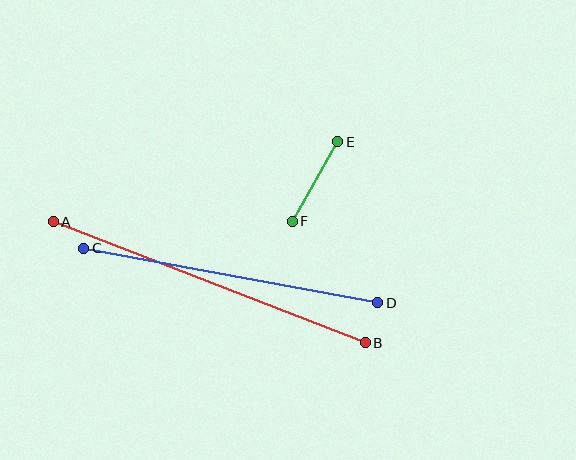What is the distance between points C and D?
The distance is approximately 299 pixels.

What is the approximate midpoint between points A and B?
The midpoint is at approximately (209, 282) pixels.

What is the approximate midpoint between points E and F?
The midpoint is at approximately (315, 181) pixels.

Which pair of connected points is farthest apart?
Points A and B are farthest apart.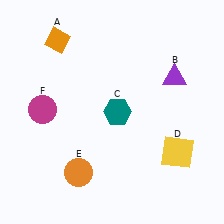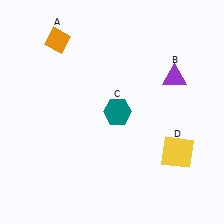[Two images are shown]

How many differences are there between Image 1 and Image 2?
There are 2 differences between the two images.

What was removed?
The orange circle (E), the magenta circle (F) were removed in Image 2.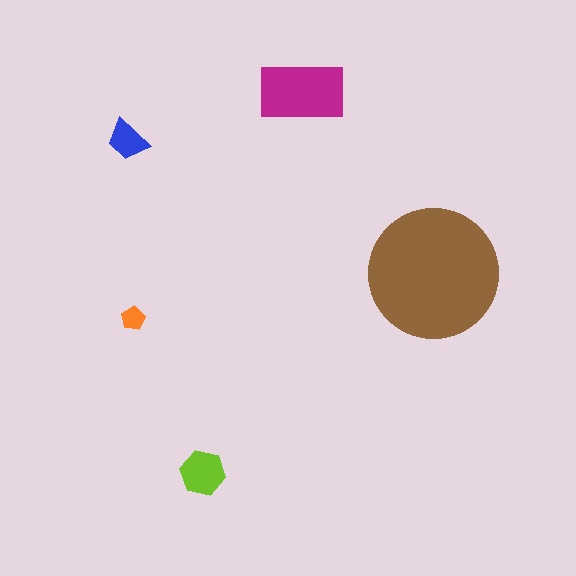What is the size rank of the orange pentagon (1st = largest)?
5th.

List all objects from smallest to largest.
The orange pentagon, the blue trapezoid, the lime hexagon, the magenta rectangle, the brown circle.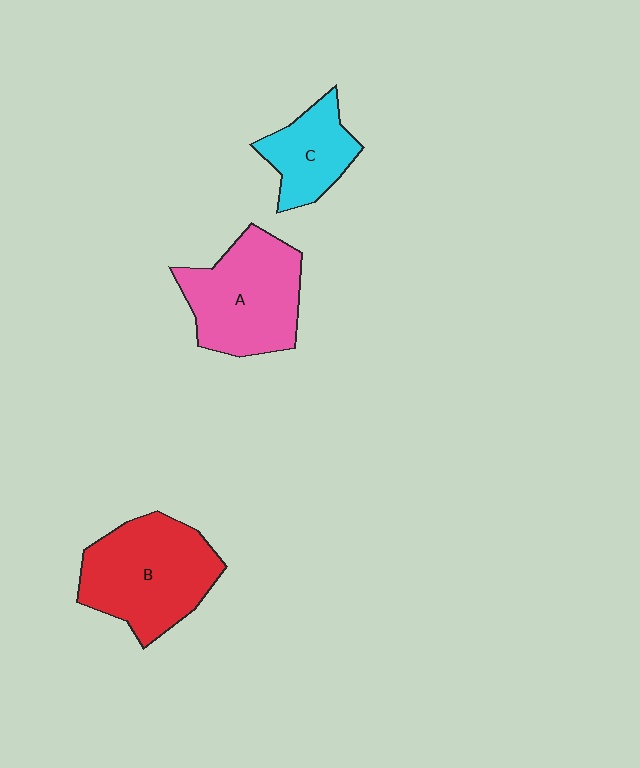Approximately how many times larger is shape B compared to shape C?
Approximately 1.8 times.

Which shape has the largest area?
Shape B (red).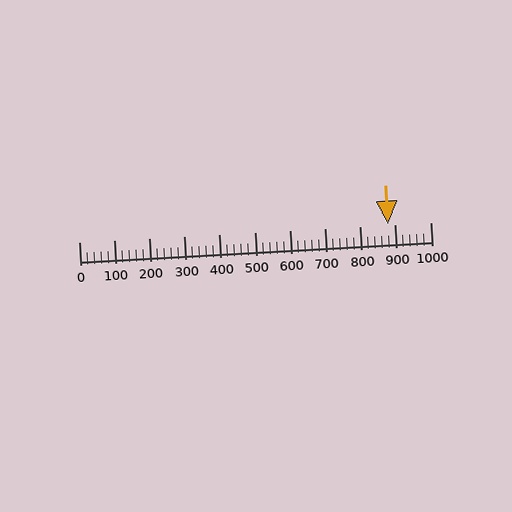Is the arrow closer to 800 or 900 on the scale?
The arrow is closer to 900.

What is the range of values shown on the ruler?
The ruler shows values from 0 to 1000.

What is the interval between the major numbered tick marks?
The major tick marks are spaced 100 units apart.